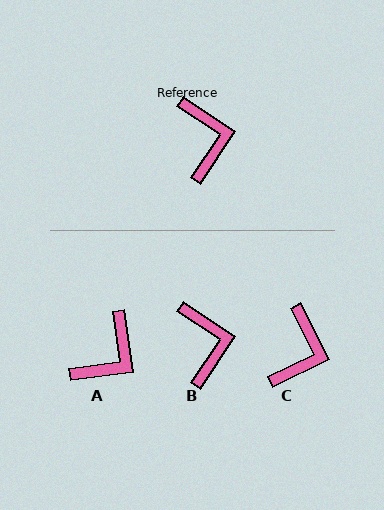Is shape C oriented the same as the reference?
No, it is off by about 30 degrees.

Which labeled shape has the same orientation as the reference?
B.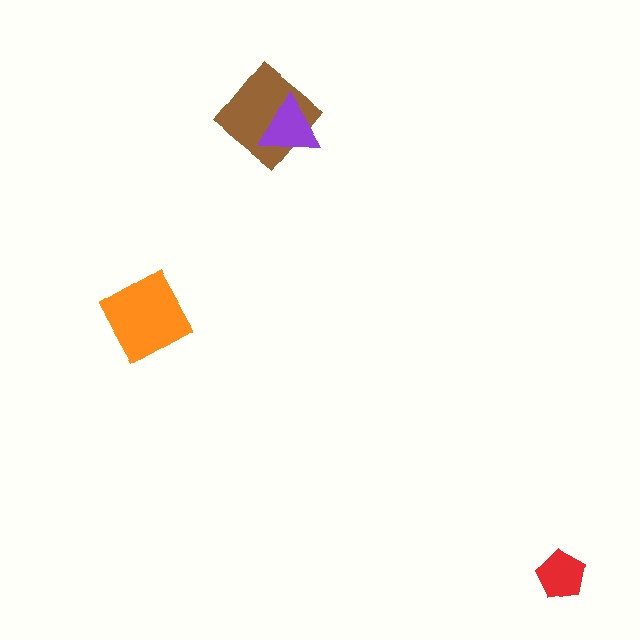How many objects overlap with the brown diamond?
1 object overlaps with the brown diamond.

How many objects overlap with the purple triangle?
1 object overlaps with the purple triangle.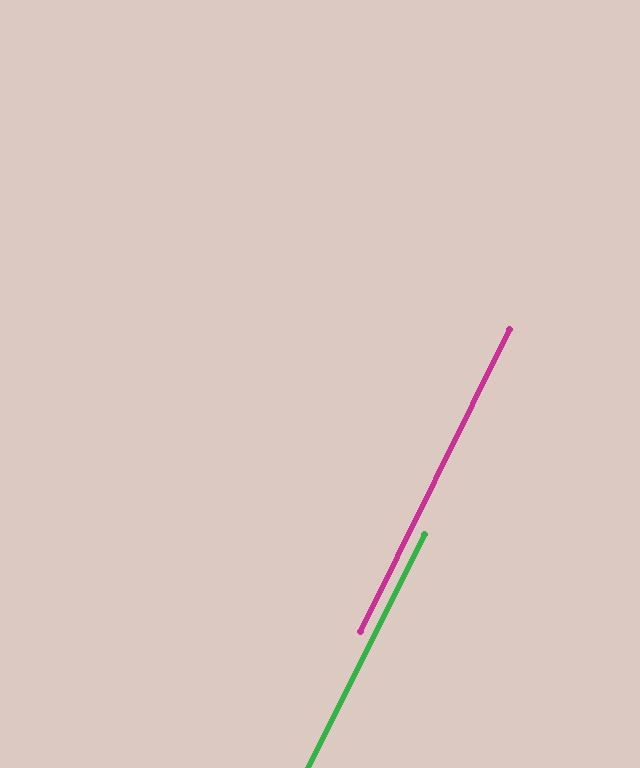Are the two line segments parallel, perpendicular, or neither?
Parallel — their directions differ by only 0.3°.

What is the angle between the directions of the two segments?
Approximately 0 degrees.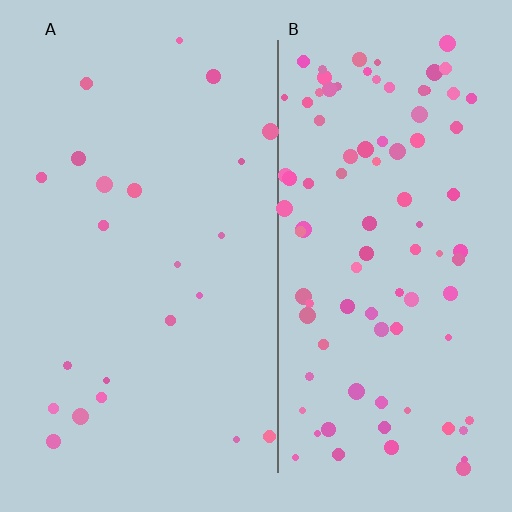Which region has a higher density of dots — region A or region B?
B (the right).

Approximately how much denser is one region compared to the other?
Approximately 4.2× — region B over region A.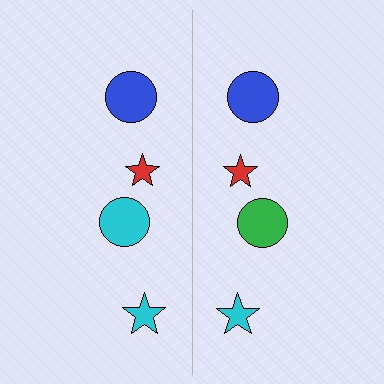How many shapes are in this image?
There are 8 shapes in this image.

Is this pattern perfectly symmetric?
No, the pattern is not perfectly symmetric. The green circle on the right side breaks the symmetry — its mirror counterpart is cyan.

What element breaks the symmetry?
The green circle on the right side breaks the symmetry — its mirror counterpart is cyan.